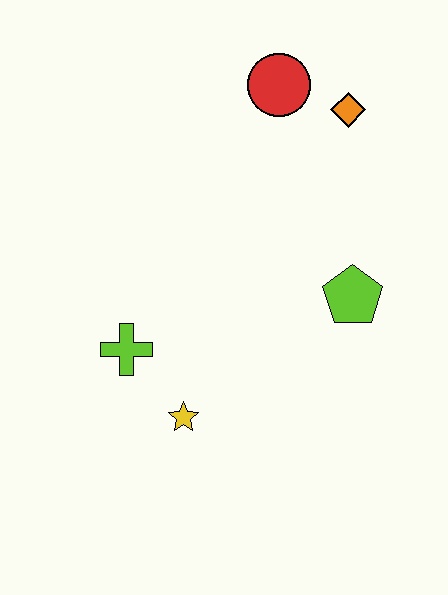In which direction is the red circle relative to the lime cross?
The red circle is above the lime cross.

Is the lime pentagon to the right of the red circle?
Yes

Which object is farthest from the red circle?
The yellow star is farthest from the red circle.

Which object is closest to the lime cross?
The yellow star is closest to the lime cross.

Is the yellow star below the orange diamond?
Yes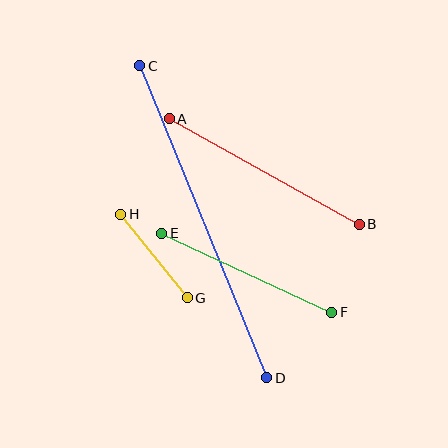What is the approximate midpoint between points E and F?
The midpoint is at approximately (247, 273) pixels.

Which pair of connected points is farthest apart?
Points C and D are farthest apart.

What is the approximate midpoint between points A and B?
The midpoint is at approximately (264, 172) pixels.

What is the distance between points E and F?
The distance is approximately 187 pixels.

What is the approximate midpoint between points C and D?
The midpoint is at approximately (203, 222) pixels.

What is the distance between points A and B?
The distance is approximately 218 pixels.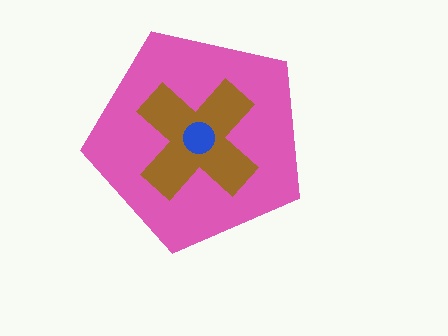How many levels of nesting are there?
3.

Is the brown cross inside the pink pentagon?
Yes.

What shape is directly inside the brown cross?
The blue circle.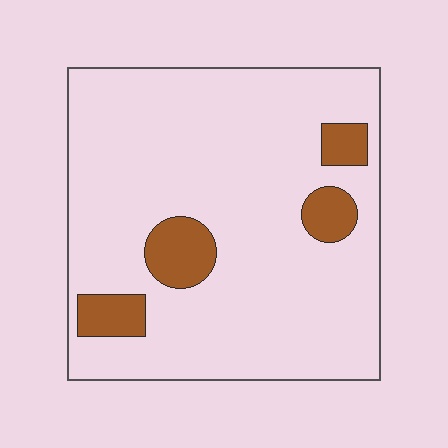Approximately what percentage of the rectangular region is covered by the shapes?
Approximately 10%.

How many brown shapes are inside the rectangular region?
4.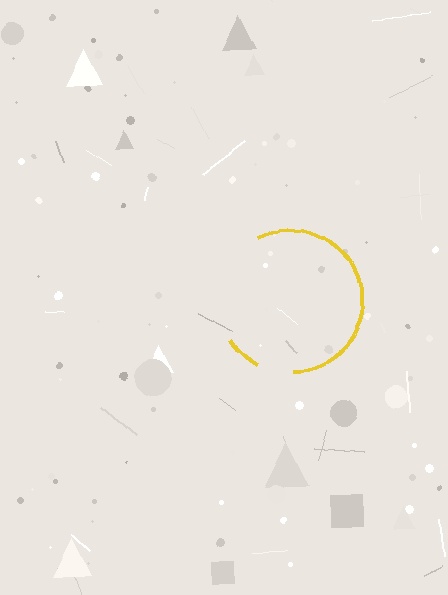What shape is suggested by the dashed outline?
The dashed outline suggests a circle.